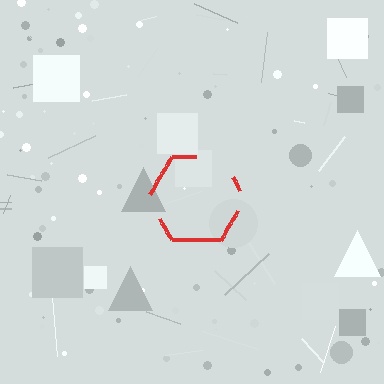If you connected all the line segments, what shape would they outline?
They would outline a hexagon.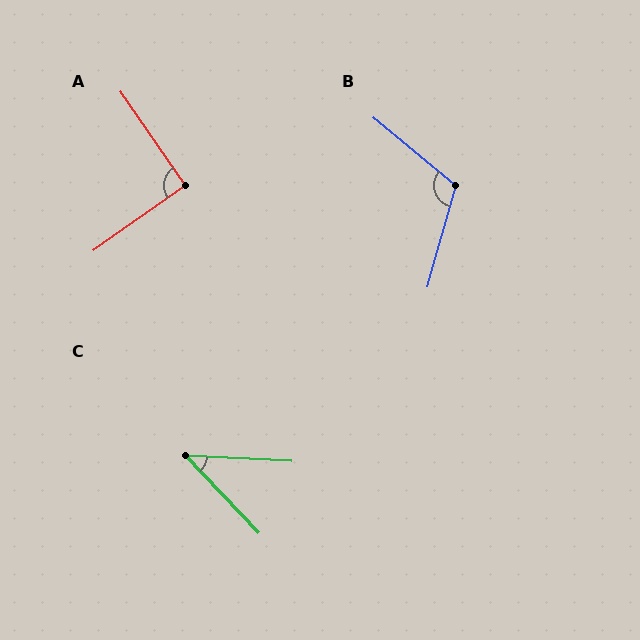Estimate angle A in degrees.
Approximately 91 degrees.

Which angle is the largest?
B, at approximately 114 degrees.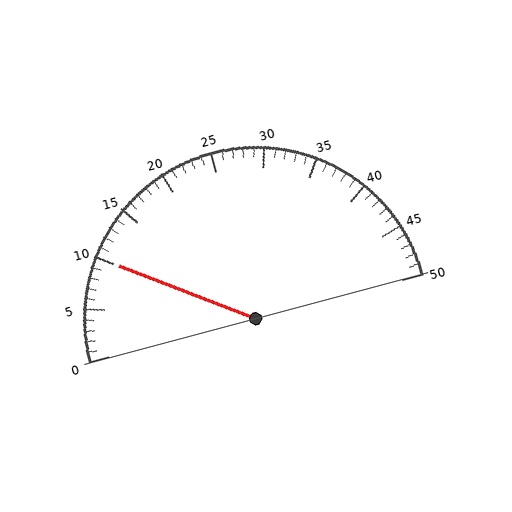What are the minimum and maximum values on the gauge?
The gauge ranges from 0 to 50.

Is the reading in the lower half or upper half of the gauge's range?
The reading is in the lower half of the range (0 to 50).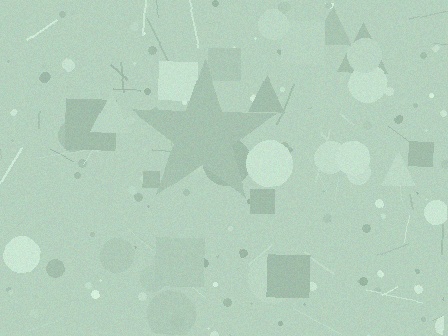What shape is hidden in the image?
A star is hidden in the image.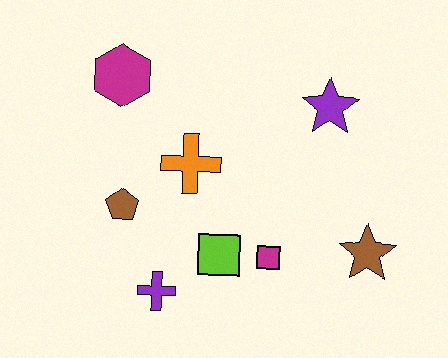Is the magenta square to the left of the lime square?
No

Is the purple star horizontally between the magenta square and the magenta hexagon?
No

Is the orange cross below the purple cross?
No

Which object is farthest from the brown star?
The magenta hexagon is farthest from the brown star.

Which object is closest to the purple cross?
The lime square is closest to the purple cross.